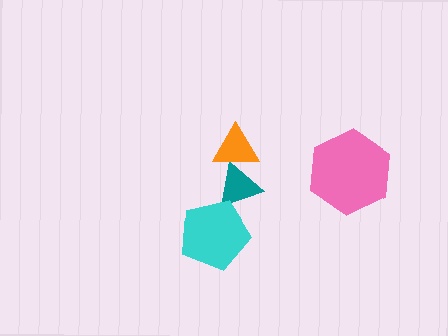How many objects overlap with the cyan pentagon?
1 object overlaps with the cyan pentagon.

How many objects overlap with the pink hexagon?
0 objects overlap with the pink hexagon.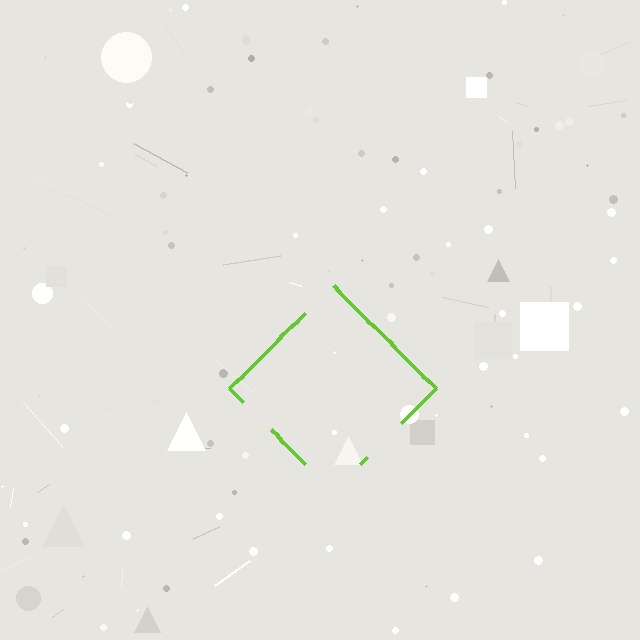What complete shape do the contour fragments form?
The contour fragments form a diamond.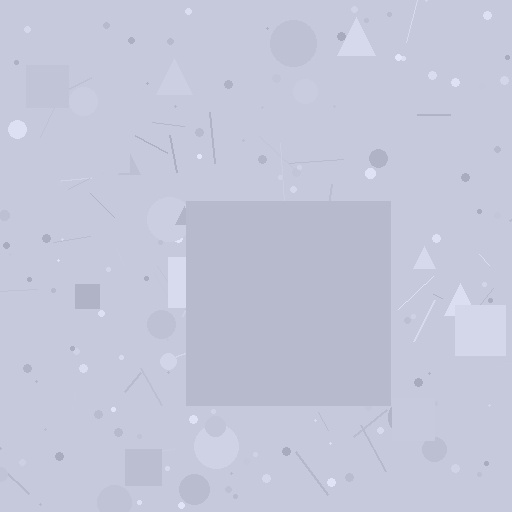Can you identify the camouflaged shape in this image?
The camouflaged shape is a square.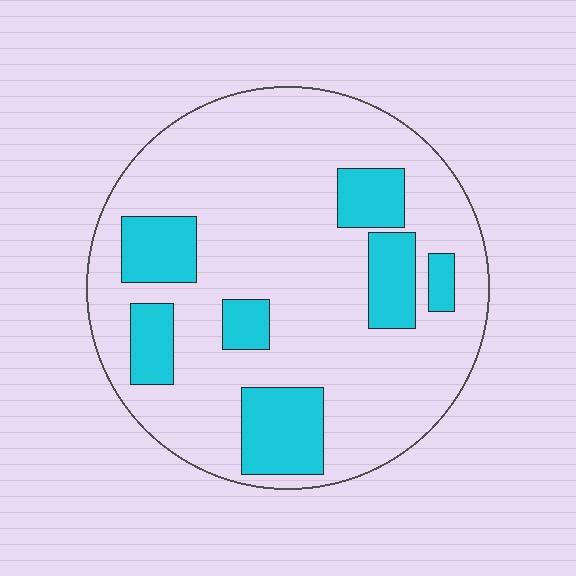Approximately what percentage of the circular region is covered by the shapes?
Approximately 20%.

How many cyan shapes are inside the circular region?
7.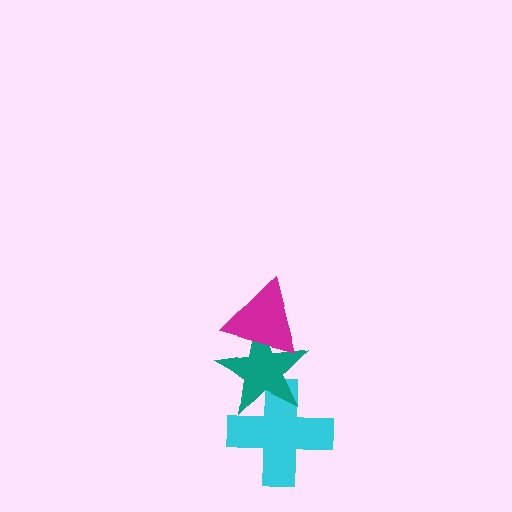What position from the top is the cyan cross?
The cyan cross is 3rd from the top.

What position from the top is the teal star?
The teal star is 2nd from the top.